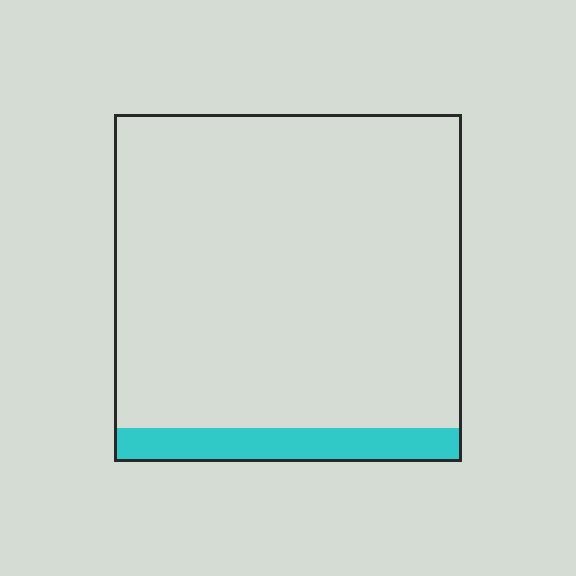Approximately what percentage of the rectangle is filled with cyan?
Approximately 10%.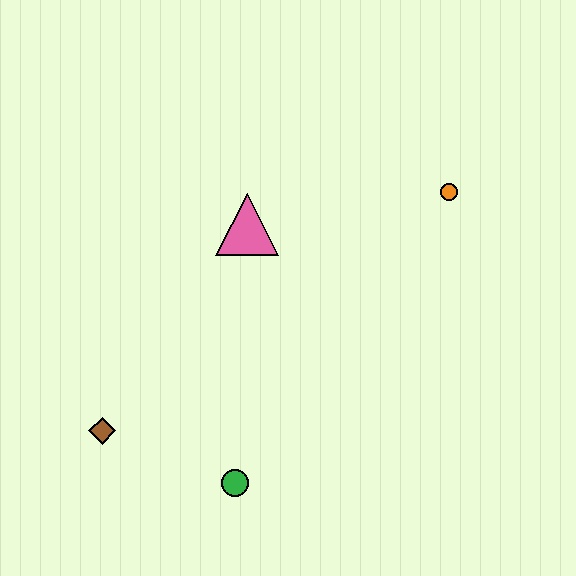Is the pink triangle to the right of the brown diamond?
Yes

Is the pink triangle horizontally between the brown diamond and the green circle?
No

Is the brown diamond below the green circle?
No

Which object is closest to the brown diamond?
The green circle is closest to the brown diamond.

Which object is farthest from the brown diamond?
The orange circle is farthest from the brown diamond.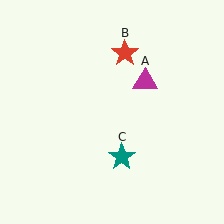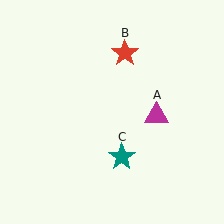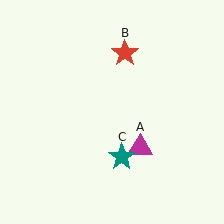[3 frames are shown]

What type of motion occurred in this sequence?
The magenta triangle (object A) rotated clockwise around the center of the scene.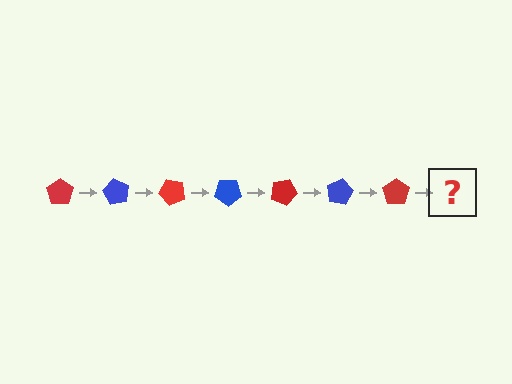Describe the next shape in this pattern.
It should be a blue pentagon, rotated 420 degrees from the start.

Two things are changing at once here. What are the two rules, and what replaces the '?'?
The two rules are that it rotates 60 degrees each step and the color cycles through red and blue. The '?' should be a blue pentagon, rotated 420 degrees from the start.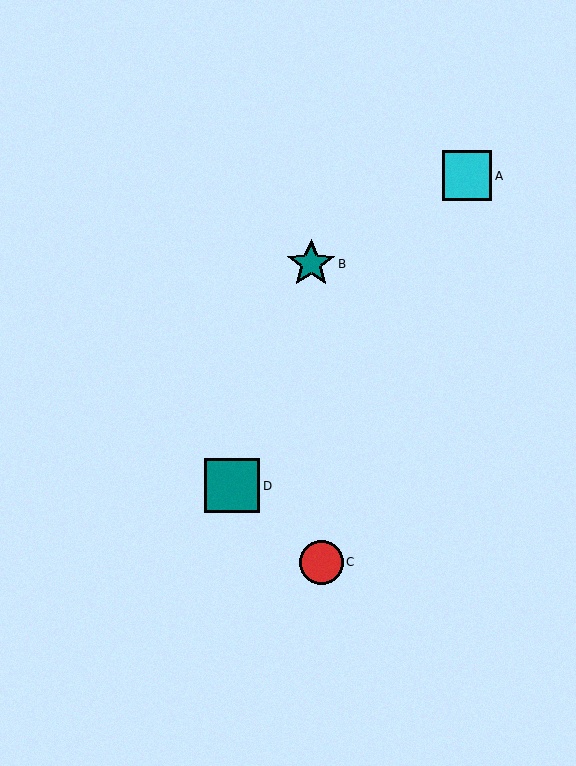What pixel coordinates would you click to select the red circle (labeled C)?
Click at (321, 562) to select the red circle C.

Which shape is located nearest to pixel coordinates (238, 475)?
The teal square (labeled D) at (232, 486) is nearest to that location.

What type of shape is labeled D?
Shape D is a teal square.